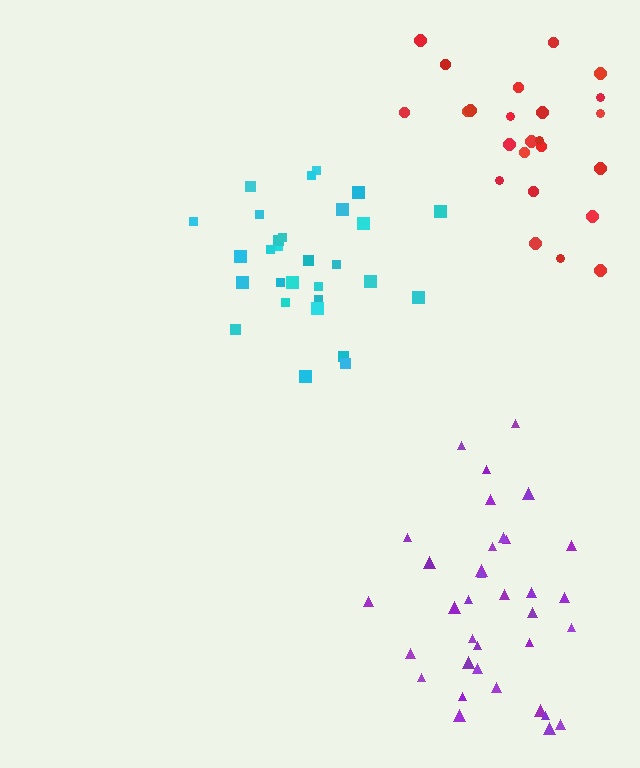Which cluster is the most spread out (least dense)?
Red.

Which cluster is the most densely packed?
Cyan.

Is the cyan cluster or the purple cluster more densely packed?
Cyan.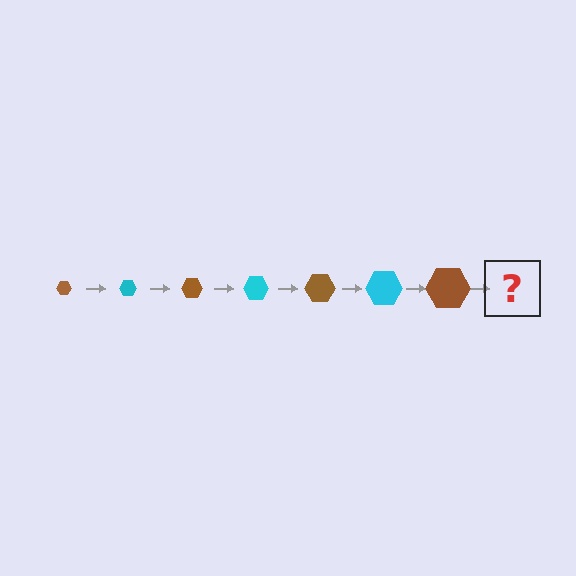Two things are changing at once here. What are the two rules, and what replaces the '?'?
The two rules are that the hexagon grows larger each step and the color cycles through brown and cyan. The '?' should be a cyan hexagon, larger than the previous one.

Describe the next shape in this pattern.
It should be a cyan hexagon, larger than the previous one.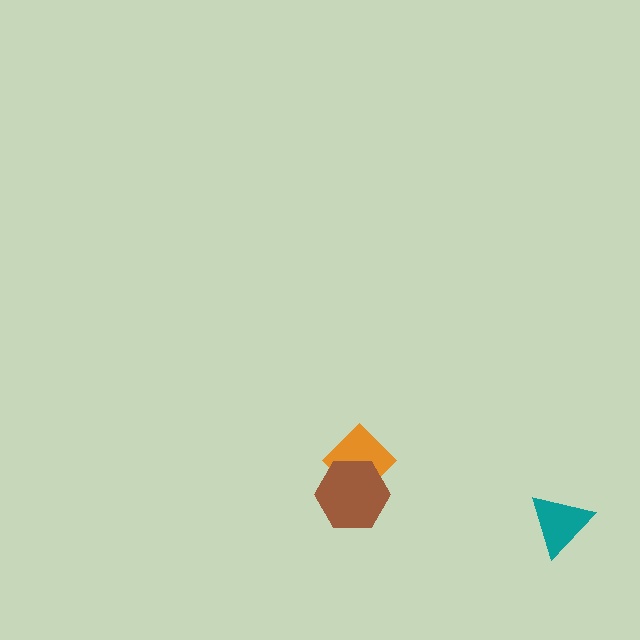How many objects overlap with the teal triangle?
0 objects overlap with the teal triangle.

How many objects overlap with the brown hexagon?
1 object overlaps with the brown hexagon.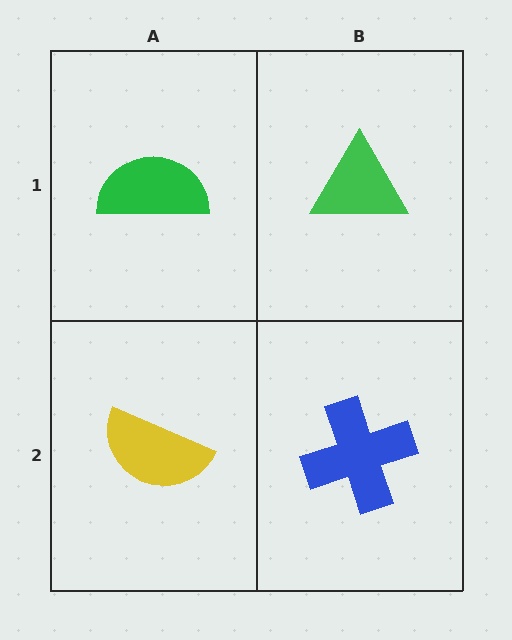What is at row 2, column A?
A yellow semicircle.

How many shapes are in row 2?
2 shapes.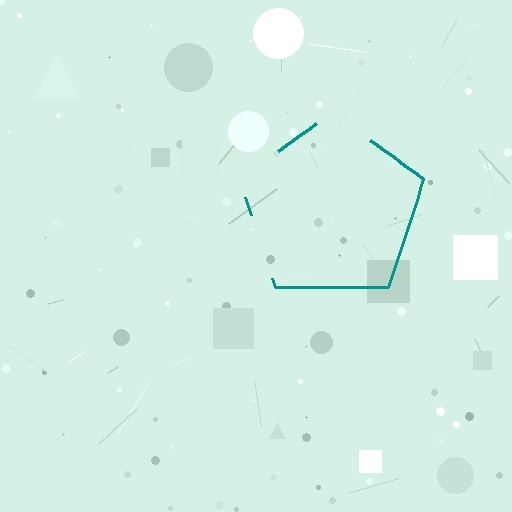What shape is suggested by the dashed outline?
The dashed outline suggests a pentagon.